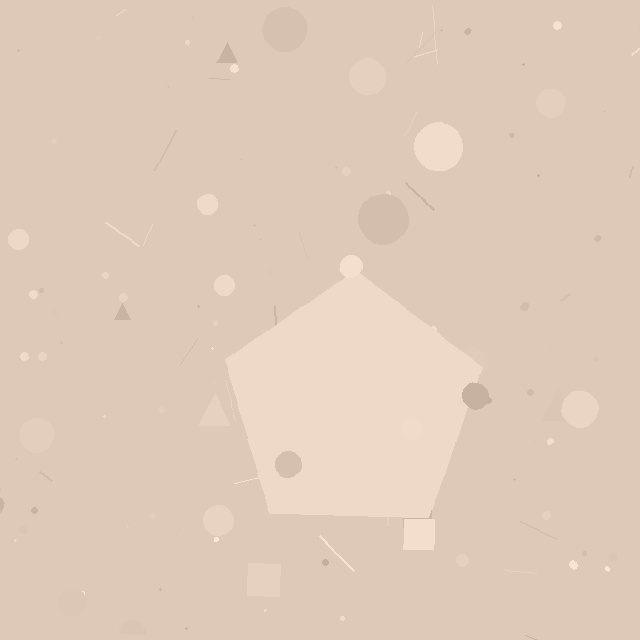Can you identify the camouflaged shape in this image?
The camouflaged shape is a pentagon.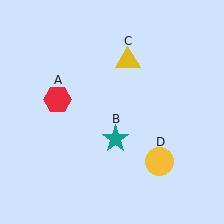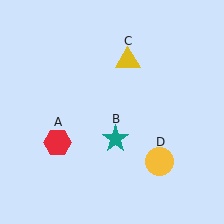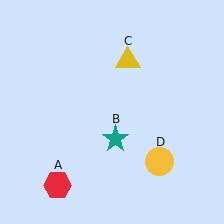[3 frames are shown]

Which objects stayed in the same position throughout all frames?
Teal star (object B) and yellow triangle (object C) and yellow circle (object D) remained stationary.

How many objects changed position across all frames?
1 object changed position: red hexagon (object A).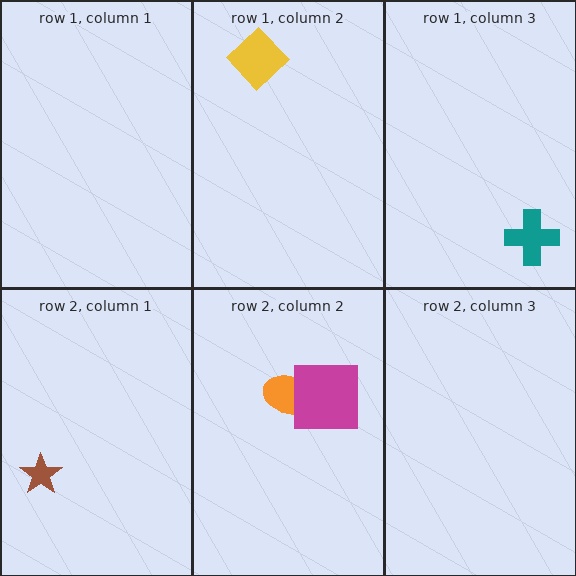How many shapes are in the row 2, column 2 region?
2.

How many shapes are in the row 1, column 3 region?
1.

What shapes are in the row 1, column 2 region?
The yellow diamond.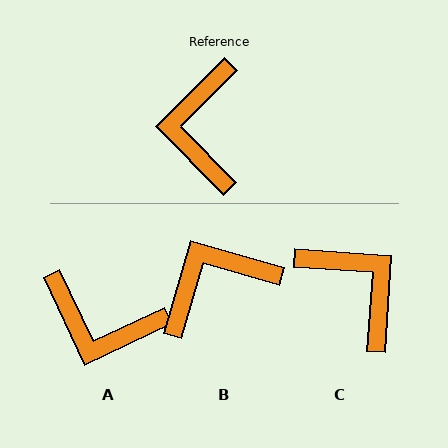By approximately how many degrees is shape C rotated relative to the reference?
Approximately 138 degrees clockwise.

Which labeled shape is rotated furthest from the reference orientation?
C, about 138 degrees away.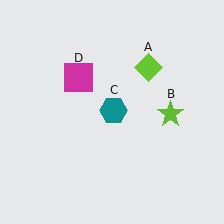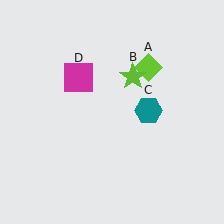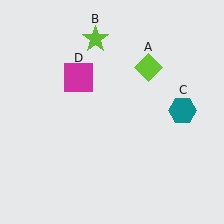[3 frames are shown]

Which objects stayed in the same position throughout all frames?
Lime diamond (object A) and magenta square (object D) remained stationary.